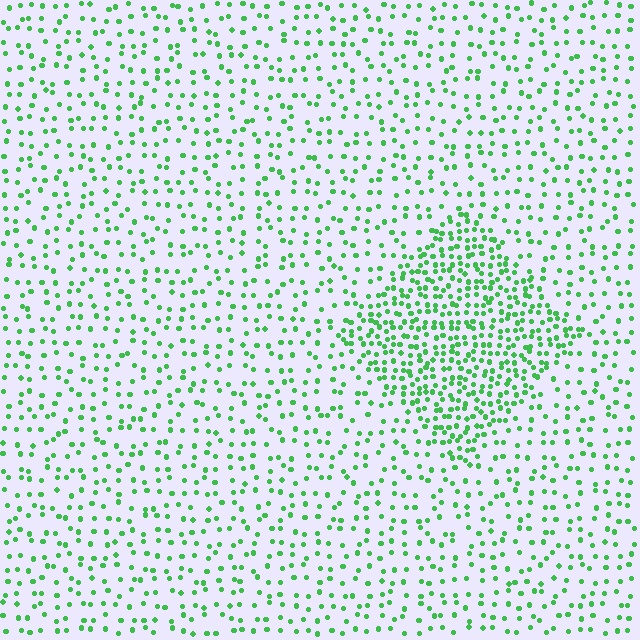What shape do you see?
I see a diamond.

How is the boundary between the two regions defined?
The boundary is defined by a change in element density (approximately 2.4x ratio). All elements are the same color, size, and shape.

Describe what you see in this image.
The image contains small green elements arranged at two different densities. A diamond-shaped region is visible where the elements are more densely packed than the surrounding area.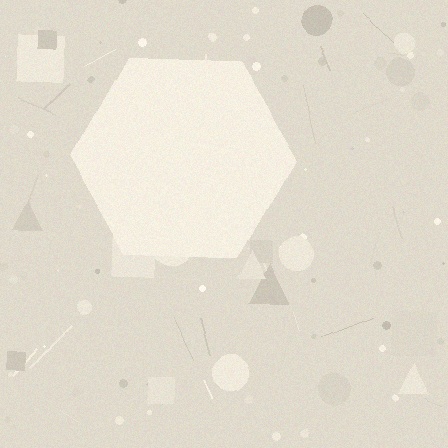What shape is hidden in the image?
A hexagon is hidden in the image.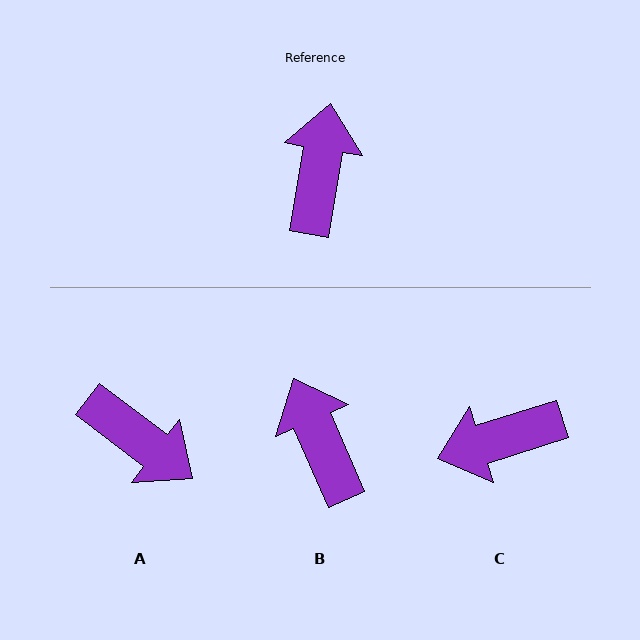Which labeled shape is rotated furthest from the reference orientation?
A, about 118 degrees away.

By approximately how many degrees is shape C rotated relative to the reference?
Approximately 117 degrees counter-clockwise.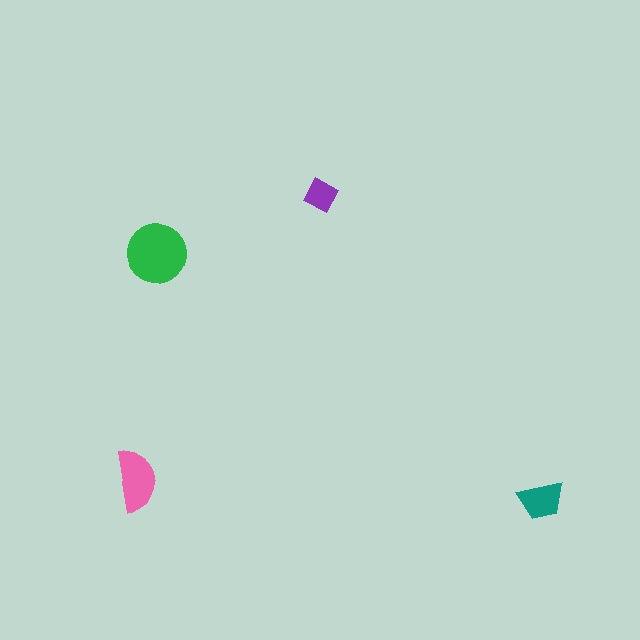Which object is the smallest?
The purple diamond.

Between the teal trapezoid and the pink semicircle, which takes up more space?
The pink semicircle.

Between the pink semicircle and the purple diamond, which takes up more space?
The pink semicircle.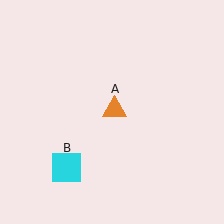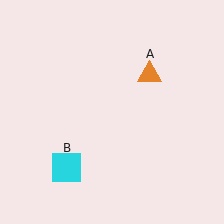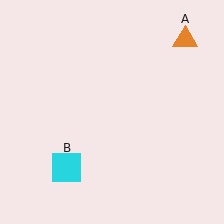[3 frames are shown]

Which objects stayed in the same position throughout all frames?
Cyan square (object B) remained stationary.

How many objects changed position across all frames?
1 object changed position: orange triangle (object A).